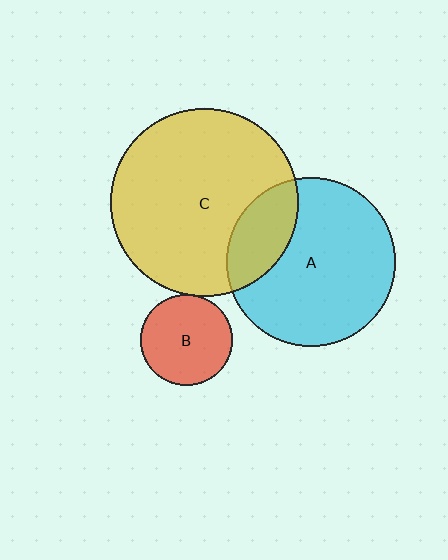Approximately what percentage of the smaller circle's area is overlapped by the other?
Approximately 20%.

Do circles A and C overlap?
Yes.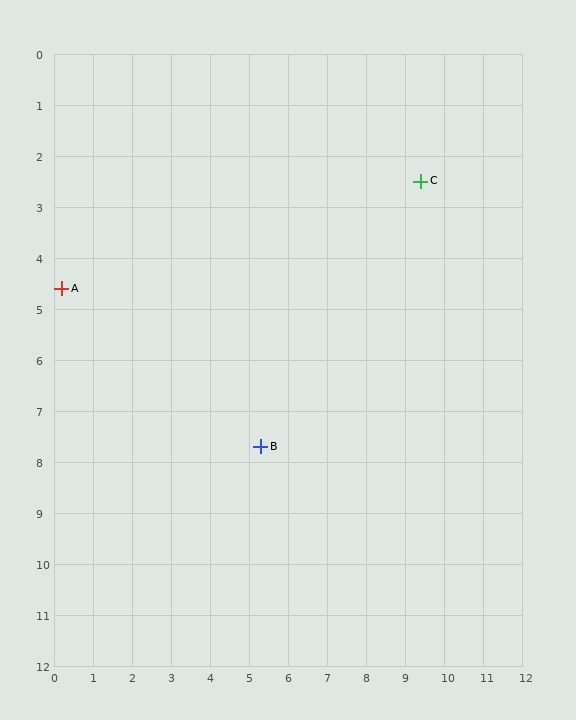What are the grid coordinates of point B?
Point B is at approximately (5.3, 7.7).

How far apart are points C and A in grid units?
Points C and A are about 9.4 grid units apart.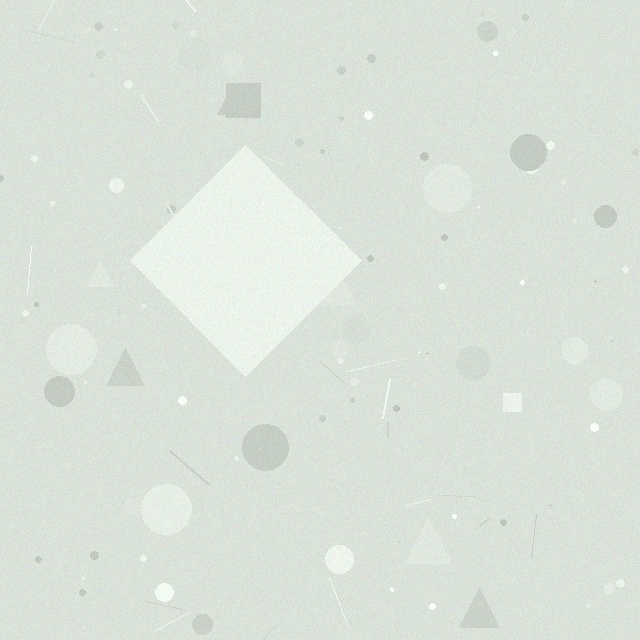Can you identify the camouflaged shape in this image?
The camouflaged shape is a diamond.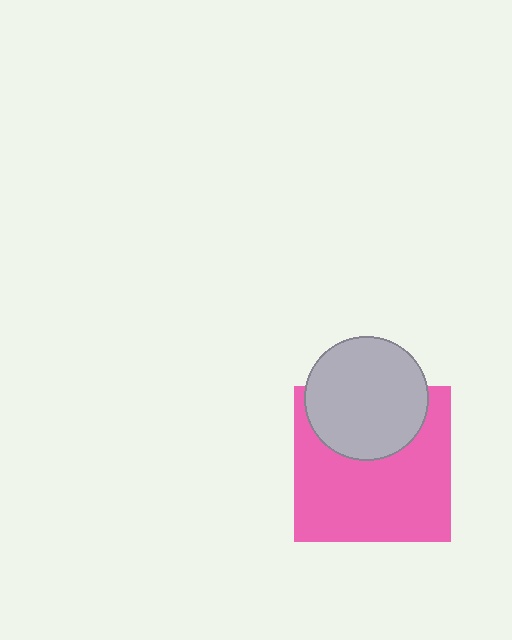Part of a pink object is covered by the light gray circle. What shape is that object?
It is a square.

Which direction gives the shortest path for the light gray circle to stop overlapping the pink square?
Moving up gives the shortest separation.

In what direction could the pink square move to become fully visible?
The pink square could move down. That would shift it out from behind the light gray circle entirely.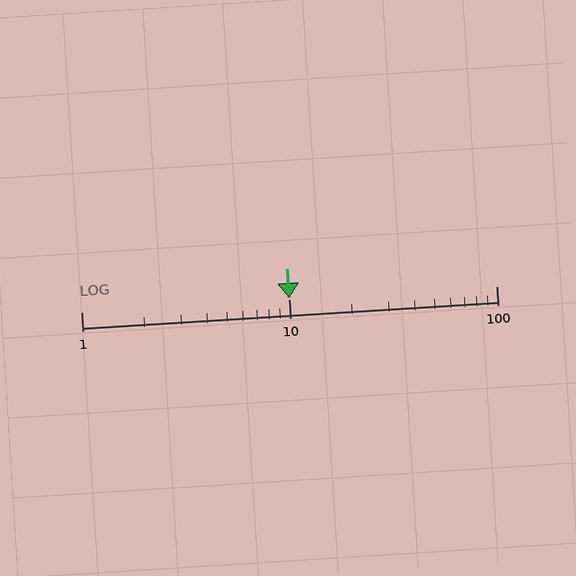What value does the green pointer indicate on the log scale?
The pointer indicates approximately 10.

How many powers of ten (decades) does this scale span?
The scale spans 2 decades, from 1 to 100.